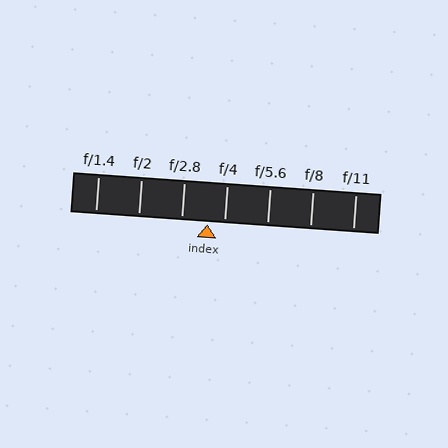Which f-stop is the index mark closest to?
The index mark is closest to f/4.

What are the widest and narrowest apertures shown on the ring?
The widest aperture shown is f/1.4 and the narrowest is f/11.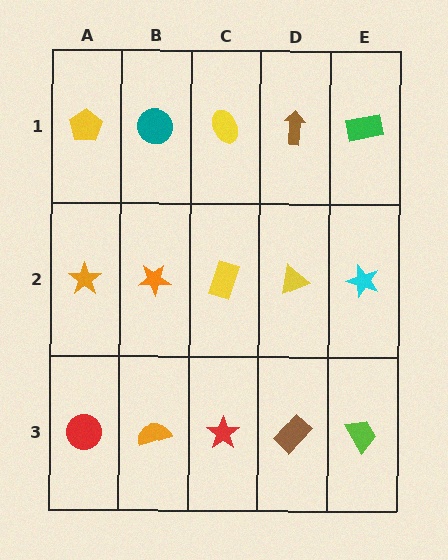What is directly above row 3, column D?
A yellow triangle.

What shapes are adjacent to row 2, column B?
A teal circle (row 1, column B), an orange semicircle (row 3, column B), an orange star (row 2, column A), a yellow rectangle (row 2, column C).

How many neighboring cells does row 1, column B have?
3.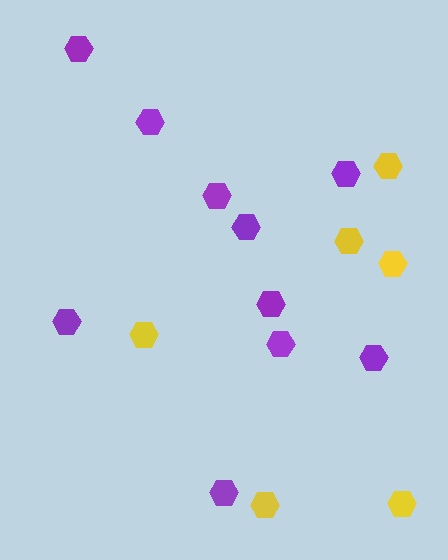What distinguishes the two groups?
There are 2 groups: one group of yellow hexagons (6) and one group of purple hexagons (10).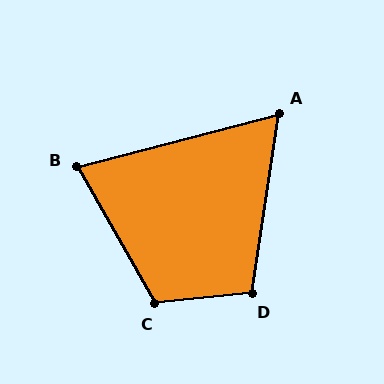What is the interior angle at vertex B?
Approximately 75 degrees (acute).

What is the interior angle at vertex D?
Approximately 105 degrees (obtuse).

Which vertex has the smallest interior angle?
A, at approximately 67 degrees.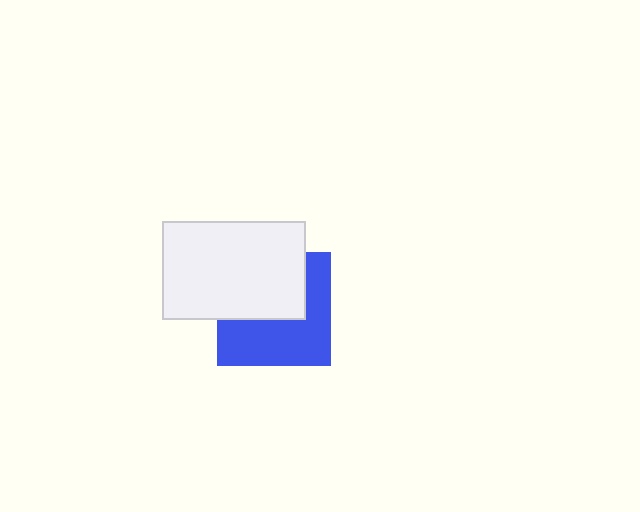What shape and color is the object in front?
The object in front is a white rectangle.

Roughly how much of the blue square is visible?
About half of it is visible (roughly 54%).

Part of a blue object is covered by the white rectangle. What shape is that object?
It is a square.